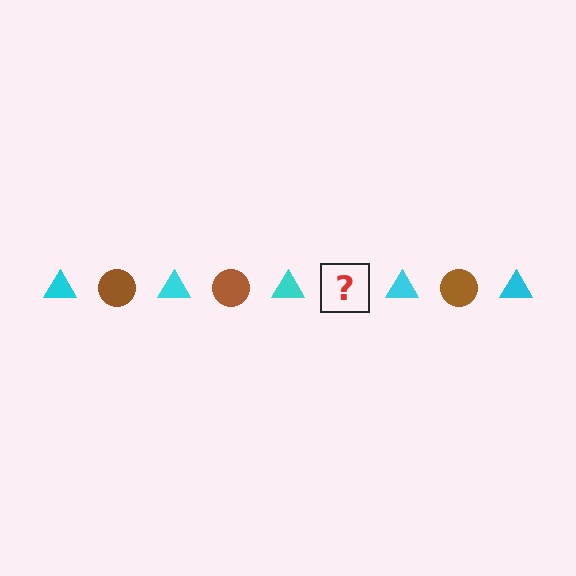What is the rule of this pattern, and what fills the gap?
The rule is that the pattern alternates between cyan triangle and brown circle. The gap should be filled with a brown circle.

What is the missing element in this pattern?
The missing element is a brown circle.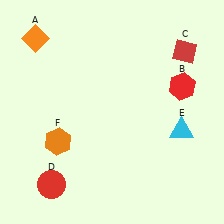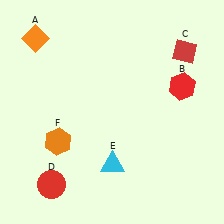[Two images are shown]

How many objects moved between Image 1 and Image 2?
1 object moved between the two images.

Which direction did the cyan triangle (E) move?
The cyan triangle (E) moved left.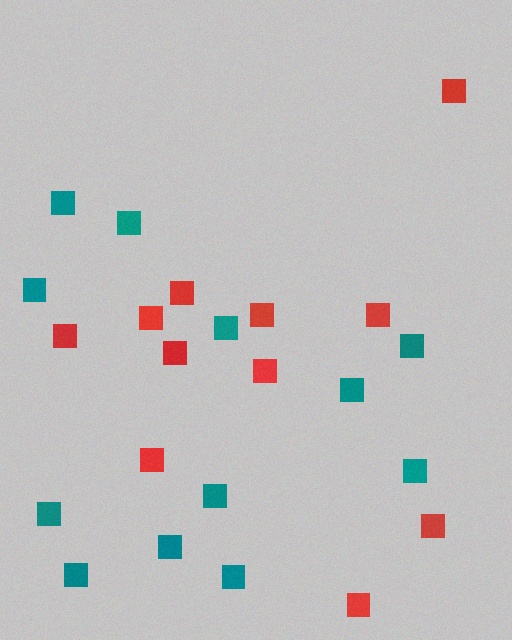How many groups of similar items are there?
There are 2 groups: one group of red squares (11) and one group of teal squares (12).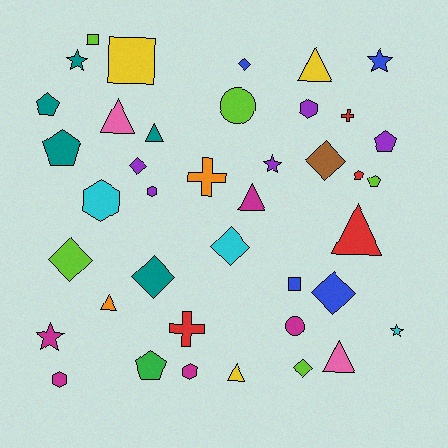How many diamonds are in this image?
There are 8 diamonds.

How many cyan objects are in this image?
There are 3 cyan objects.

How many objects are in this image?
There are 40 objects.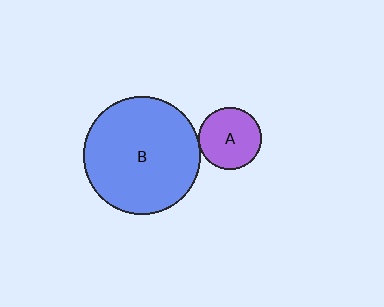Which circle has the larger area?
Circle B (blue).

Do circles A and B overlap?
Yes.